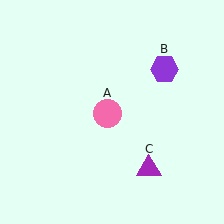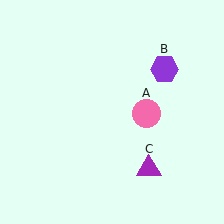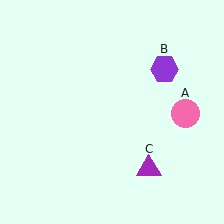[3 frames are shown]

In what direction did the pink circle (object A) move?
The pink circle (object A) moved right.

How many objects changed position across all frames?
1 object changed position: pink circle (object A).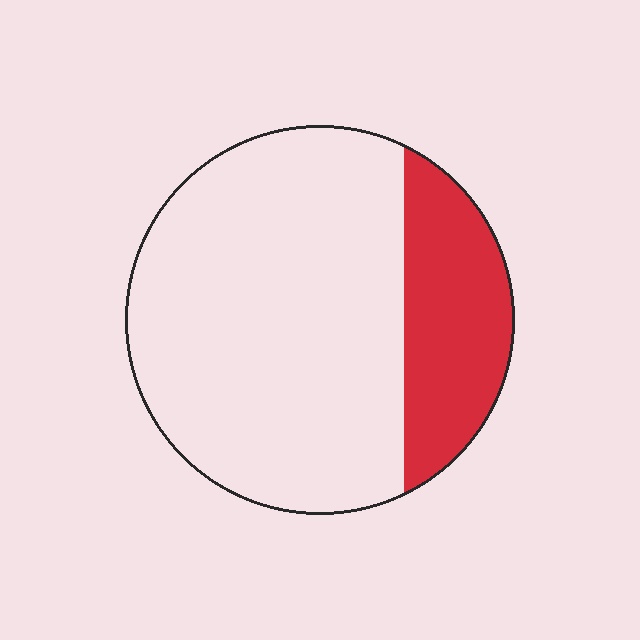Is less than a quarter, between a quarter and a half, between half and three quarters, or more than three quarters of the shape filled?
Less than a quarter.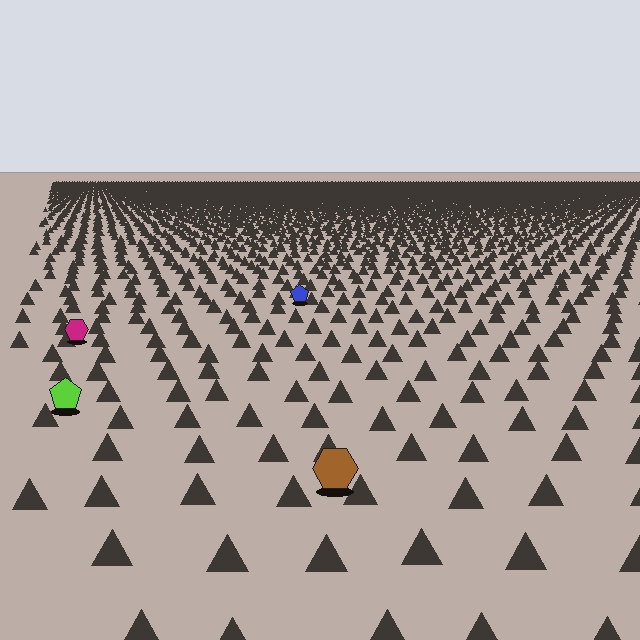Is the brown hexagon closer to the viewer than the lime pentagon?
Yes. The brown hexagon is closer — you can tell from the texture gradient: the ground texture is coarser near it.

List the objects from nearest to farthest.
From nearest to farthest: the brown hexagon, the lime pentagon, the magenta hexagon, the blue pentagon.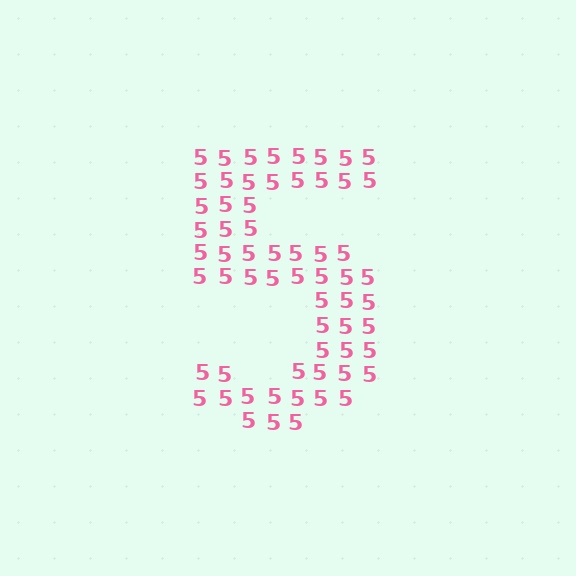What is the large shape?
The large shape is the digit 5.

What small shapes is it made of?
It is made of small digit 5's.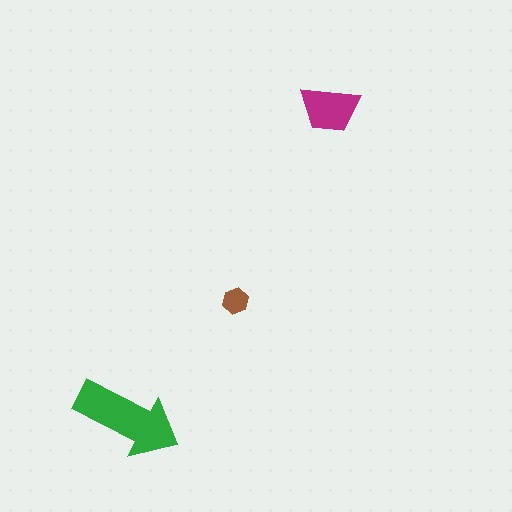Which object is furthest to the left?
The green arrow is leftmost.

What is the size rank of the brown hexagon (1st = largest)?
3rd.